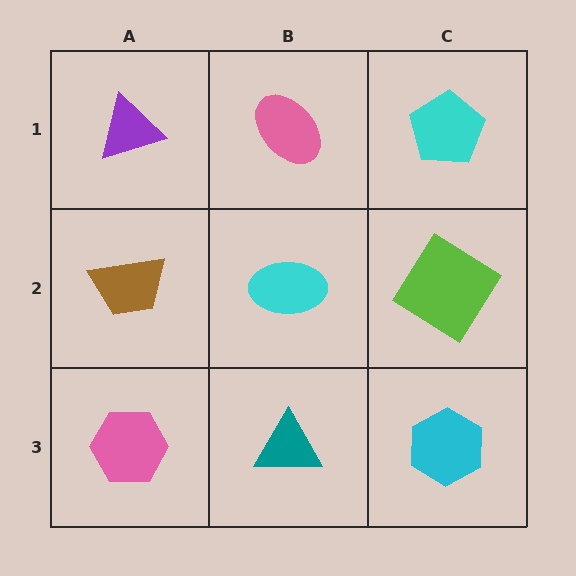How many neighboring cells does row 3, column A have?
2.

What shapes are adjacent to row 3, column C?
A lime diamond (row 2, column C), a teal triangle (row 3, column B).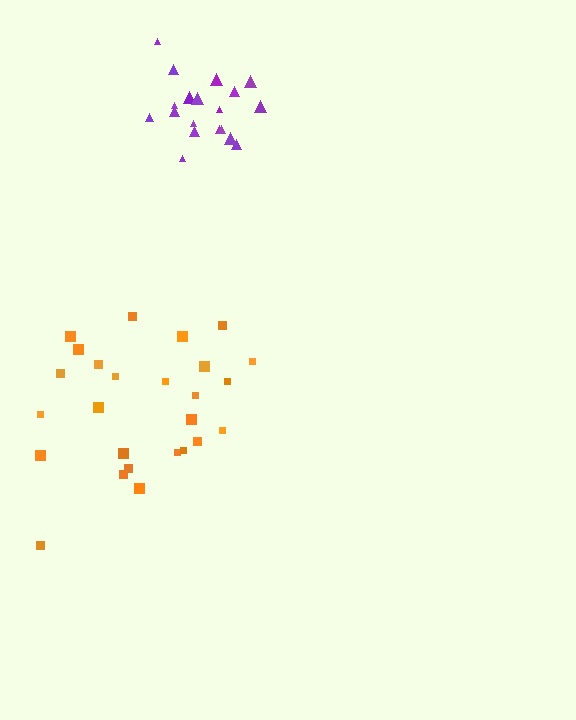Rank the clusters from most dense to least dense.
purple, orange.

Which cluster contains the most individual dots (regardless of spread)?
Orange (26).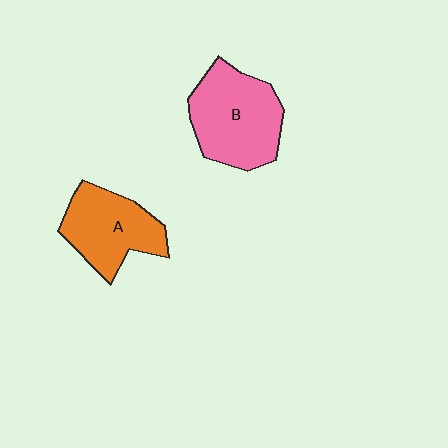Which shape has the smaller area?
Shape A (orange).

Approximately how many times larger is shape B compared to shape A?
Approximately 1.2 times.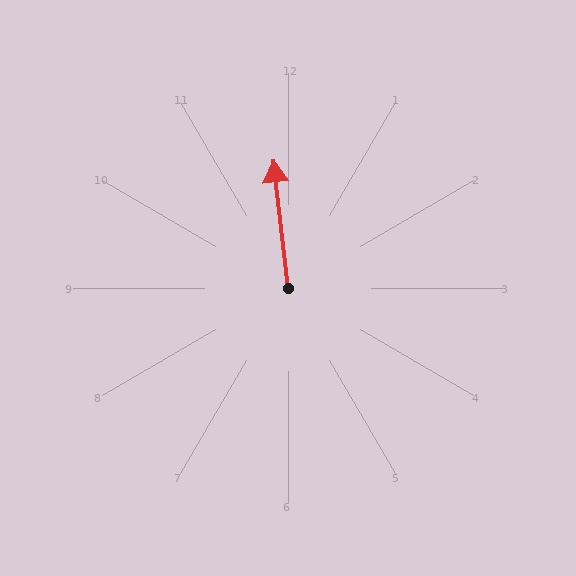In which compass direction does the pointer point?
North.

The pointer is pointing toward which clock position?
Roughly 12 o'clock.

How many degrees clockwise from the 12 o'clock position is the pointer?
Approximately 353 degrees.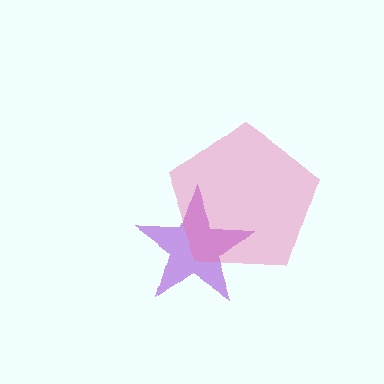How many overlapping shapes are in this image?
There are 2 overlapping shapes in the image.